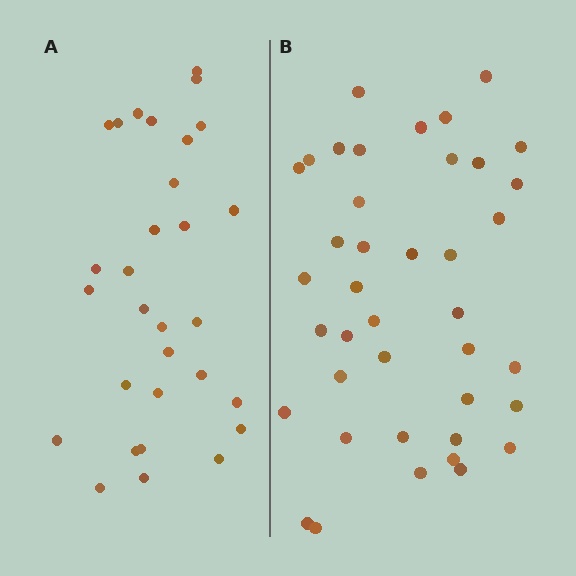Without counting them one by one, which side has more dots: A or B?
Region B (the right region) has more dots.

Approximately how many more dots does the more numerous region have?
Region B has roughly 10 or so more dots than region A.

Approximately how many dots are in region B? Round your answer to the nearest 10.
About 40 dots.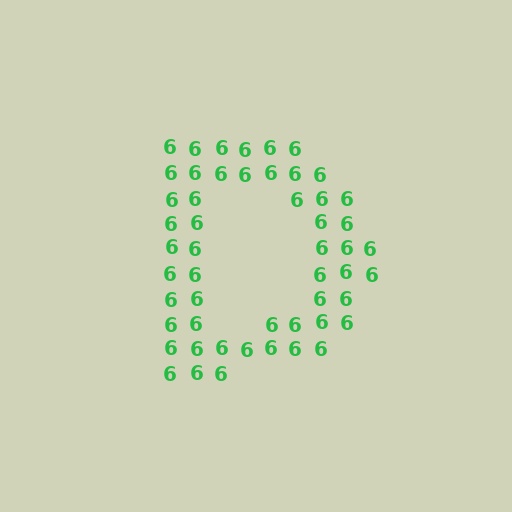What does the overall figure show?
The overall figure shows the letter D.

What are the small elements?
The small elements are digit 6's.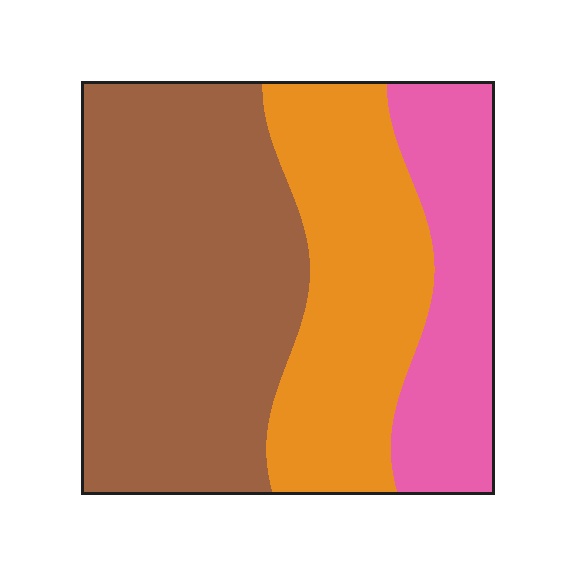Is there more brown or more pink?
Brown.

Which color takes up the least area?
Pink, at roughly 20%.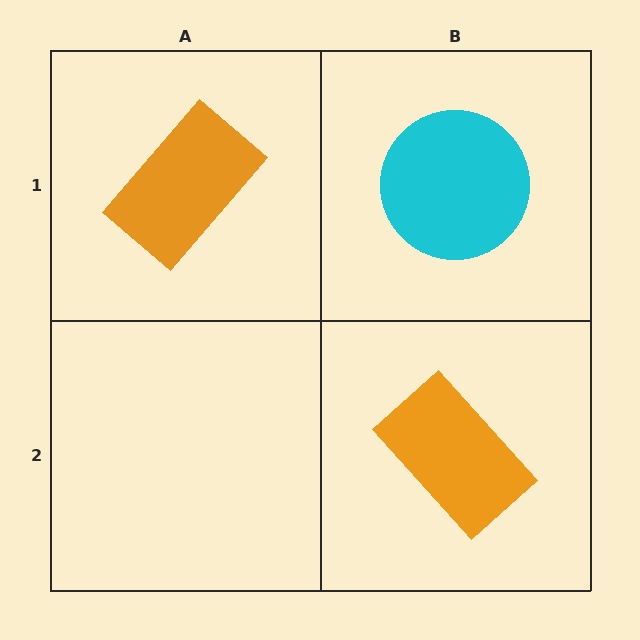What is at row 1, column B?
A cyan circle.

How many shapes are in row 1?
2 shapes.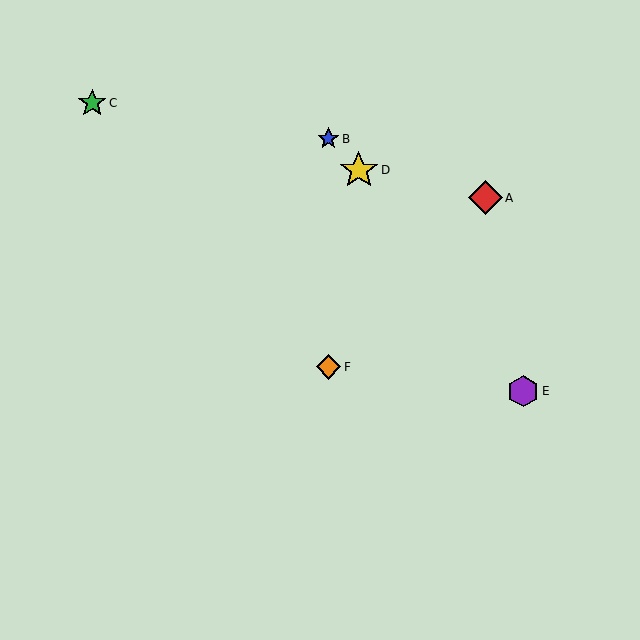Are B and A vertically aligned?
No, B is at x≈328 and A is at x≈485.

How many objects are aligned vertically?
2 objects (B, F) are aligned vertically.